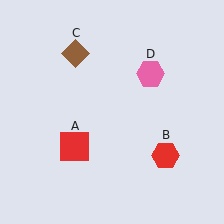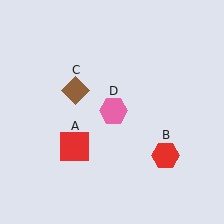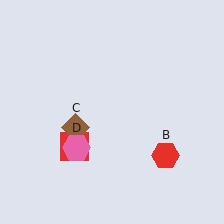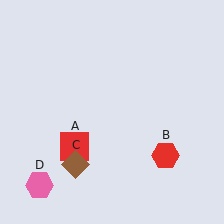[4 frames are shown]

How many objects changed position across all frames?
2 objects changed position: brown diamond (object C), pink hexagon (object D).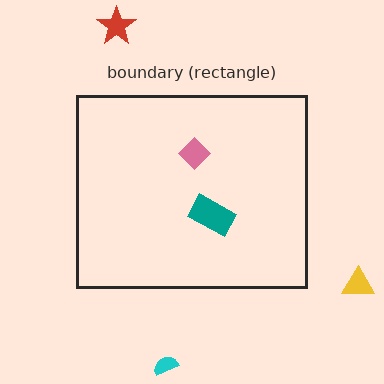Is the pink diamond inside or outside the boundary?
Inside.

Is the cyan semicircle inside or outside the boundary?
Outside.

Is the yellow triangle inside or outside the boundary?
Outside.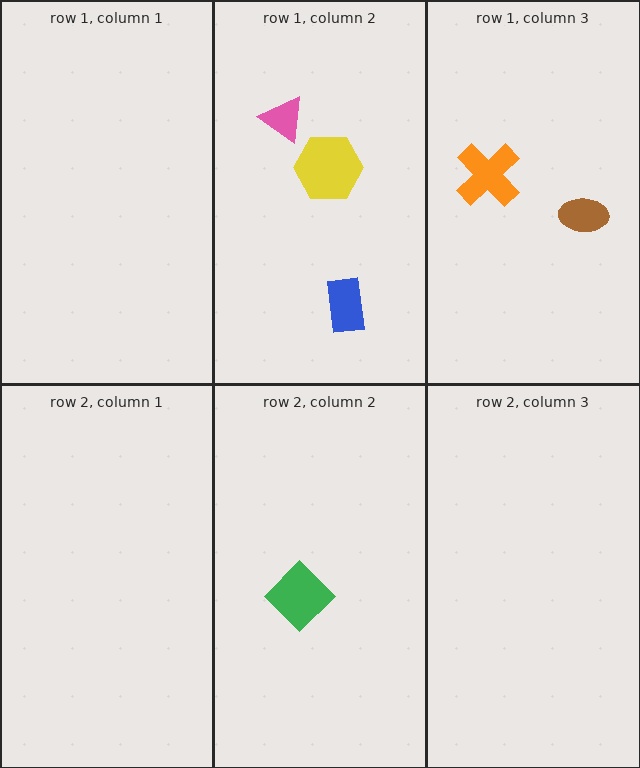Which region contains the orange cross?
The row 1, column 3 region.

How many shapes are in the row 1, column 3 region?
2.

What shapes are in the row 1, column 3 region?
The brown ellipse, the orange cross.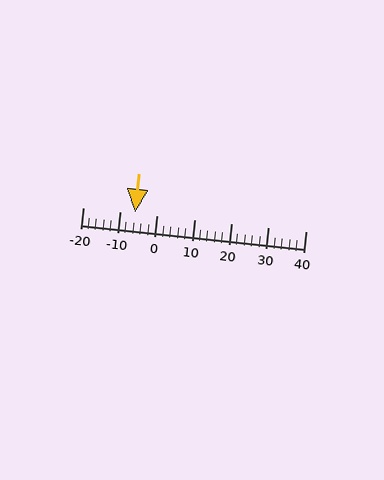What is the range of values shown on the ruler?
The ruler shows values from -20 to 40.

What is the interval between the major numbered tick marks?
The major tick marks are spaced 10 units apart.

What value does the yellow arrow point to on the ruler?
The yellow arrow points to approximately -6.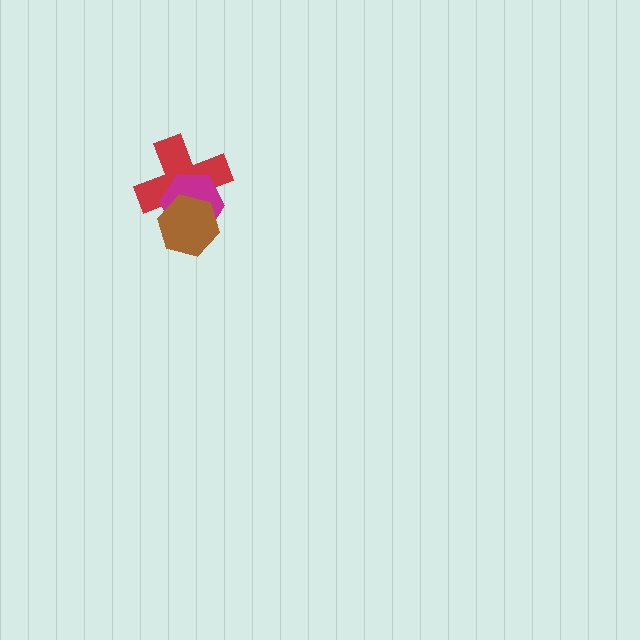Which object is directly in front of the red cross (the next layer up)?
The magenta hexagon is directly in front of the red cross.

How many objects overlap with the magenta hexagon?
2 objects overlap with the magenta hexagon.